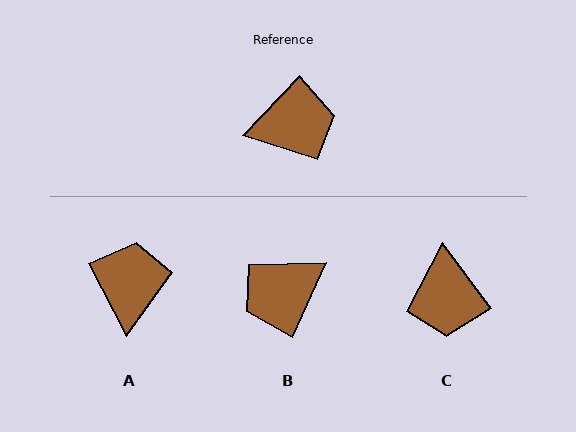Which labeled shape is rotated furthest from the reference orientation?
B, about 161 degrees away.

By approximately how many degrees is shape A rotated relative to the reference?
Approximately 71 degrees counter-clockwise.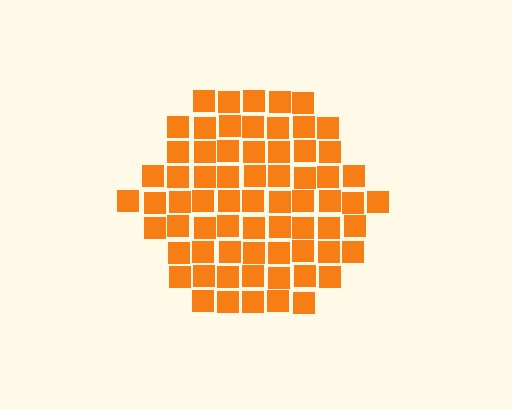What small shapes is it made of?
It is made of small squares.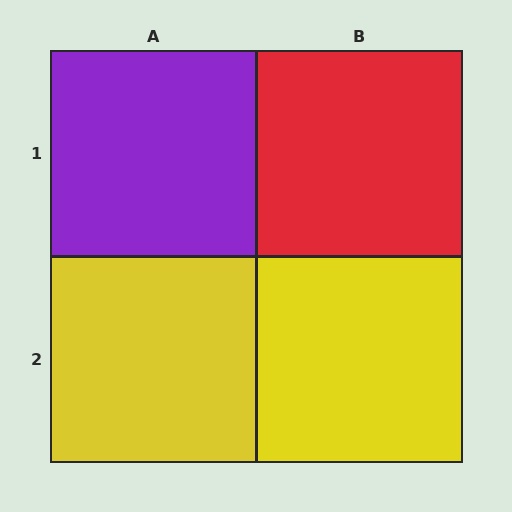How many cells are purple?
1 cell is purple.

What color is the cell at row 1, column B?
Red.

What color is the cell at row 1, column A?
Purple.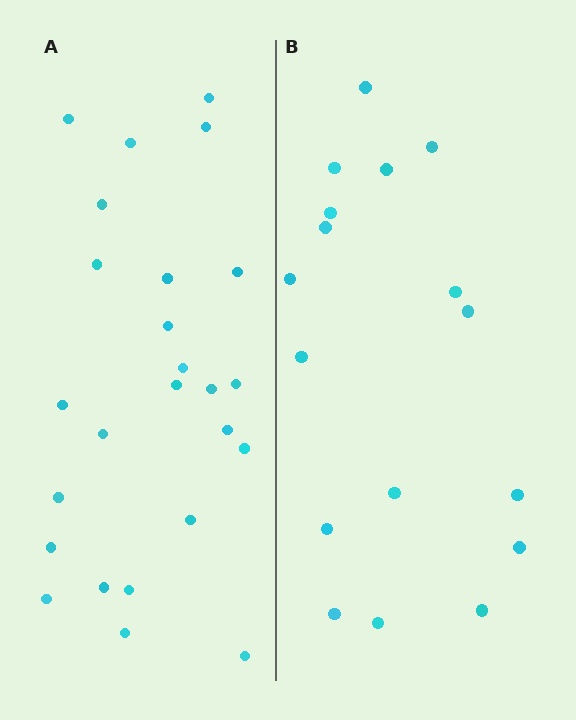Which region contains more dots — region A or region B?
Region A (the left region) has more dots.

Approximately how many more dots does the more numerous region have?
Region A has roughly 8 or so more dots than region B.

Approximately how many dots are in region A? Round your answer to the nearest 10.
About 20 dots. (The exact count is 25, which rounds to 20.)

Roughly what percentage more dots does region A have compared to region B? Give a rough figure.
About 45% more.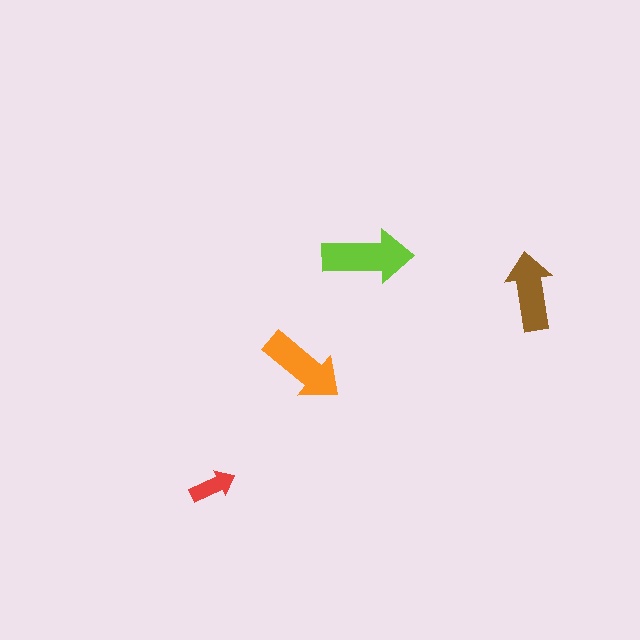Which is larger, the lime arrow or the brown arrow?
The lime one.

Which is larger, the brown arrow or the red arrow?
The brown one.